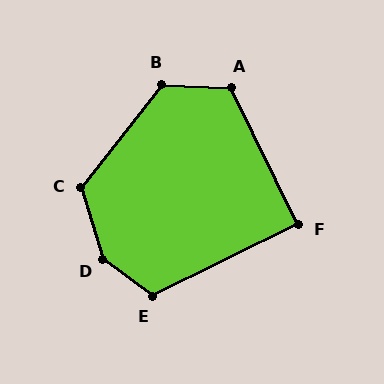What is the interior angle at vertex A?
Approximately 119 degrees (obtuse).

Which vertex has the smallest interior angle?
F, at approximately 90 degrees.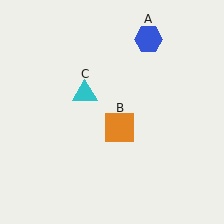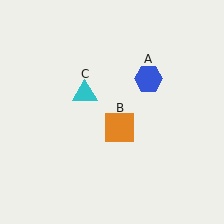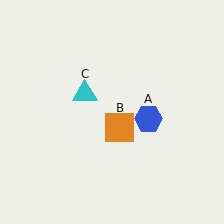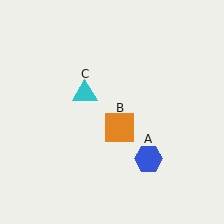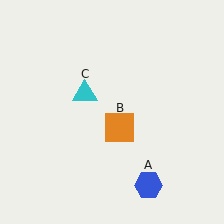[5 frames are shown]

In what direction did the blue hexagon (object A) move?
The blue hexagon (object A) moved down.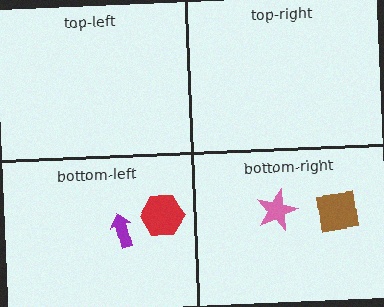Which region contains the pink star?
The bottom-right region.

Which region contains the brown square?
The bottom-right region.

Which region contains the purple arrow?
The bottom-left region.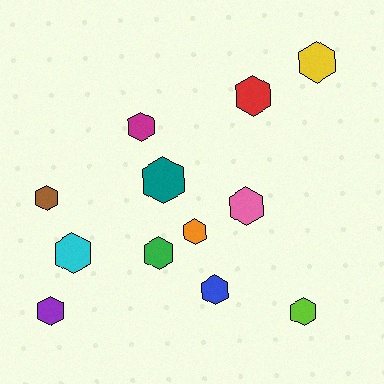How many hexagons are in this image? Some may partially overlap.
There are 12 hexagons.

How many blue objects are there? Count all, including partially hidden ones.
There is 1 blue object.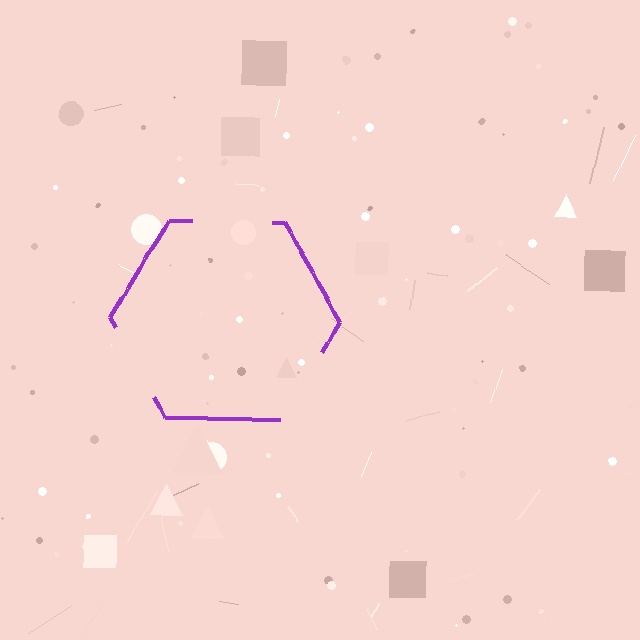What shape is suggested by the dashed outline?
The dashed outline suggests a hexagon.